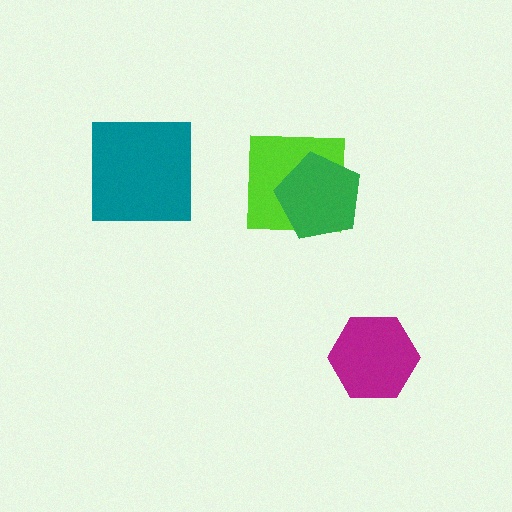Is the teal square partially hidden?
No, no other shape covers it.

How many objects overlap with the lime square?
1 object overlaps with the lime square.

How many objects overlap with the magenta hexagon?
0 objects overlap with the magenta hexagon.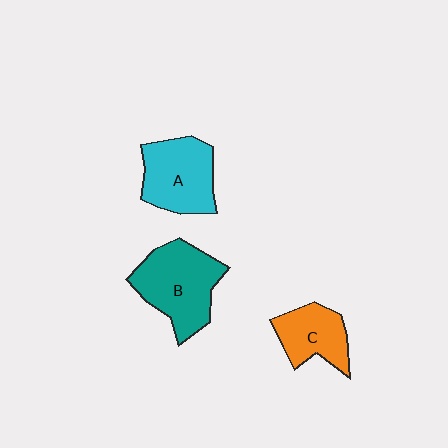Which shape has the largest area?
Shape B (teal).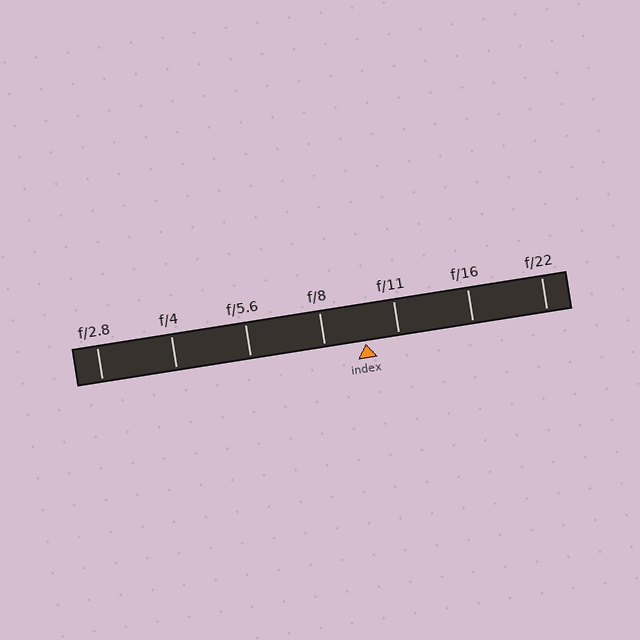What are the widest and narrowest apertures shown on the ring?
The widest aperture shown is f/2.8 and the narrowest is f/22.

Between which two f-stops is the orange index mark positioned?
The index mark is between f/8 and f/11.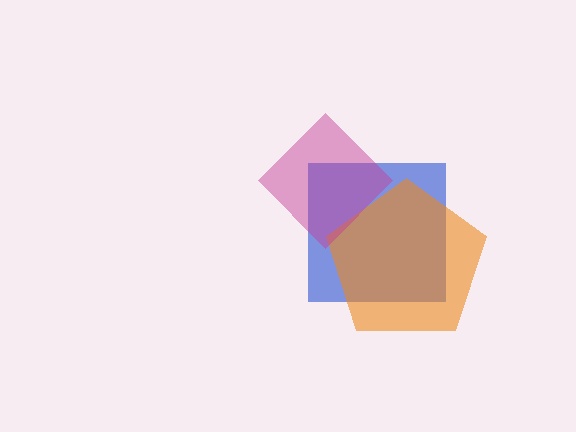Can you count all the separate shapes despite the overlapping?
Yes, there are 3 separate shapes.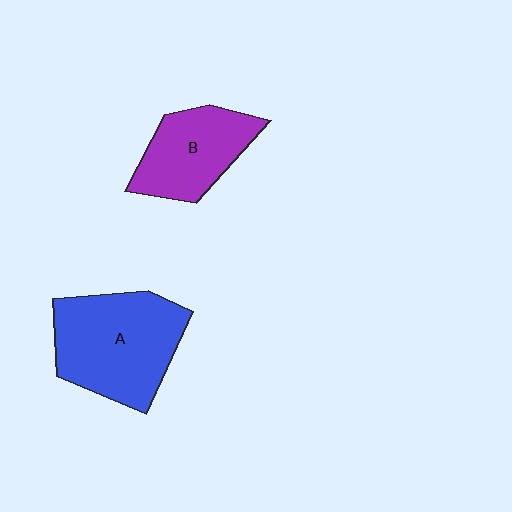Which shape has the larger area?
Shape A (blue).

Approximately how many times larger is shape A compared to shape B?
Approximately 1.5 times.